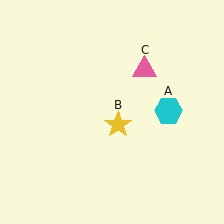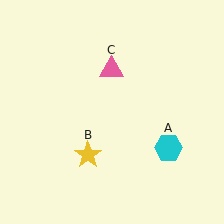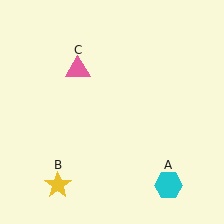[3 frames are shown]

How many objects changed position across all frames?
3 objects changed position: cyan hexagon (object A), yellow star (object B), pink triangle (object C).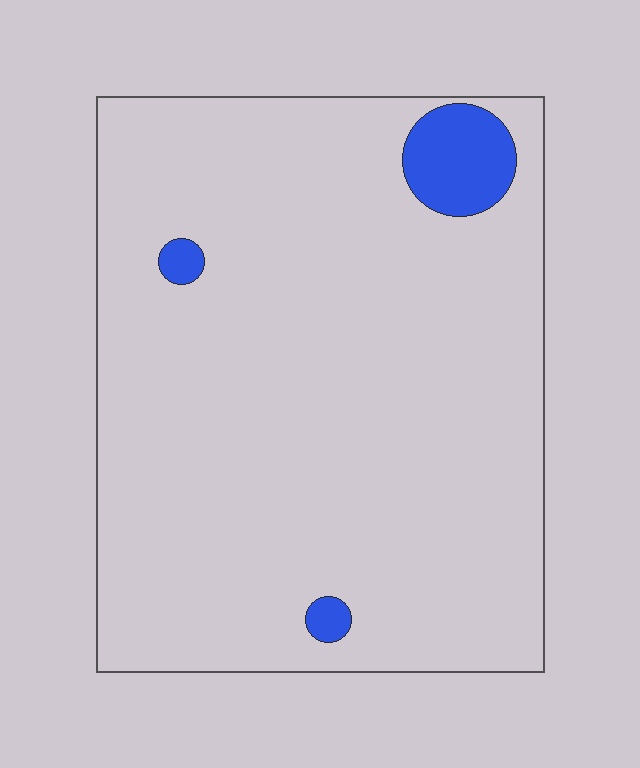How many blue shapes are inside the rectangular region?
3.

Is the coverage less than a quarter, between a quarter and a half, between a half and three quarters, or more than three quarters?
Less than a quarter.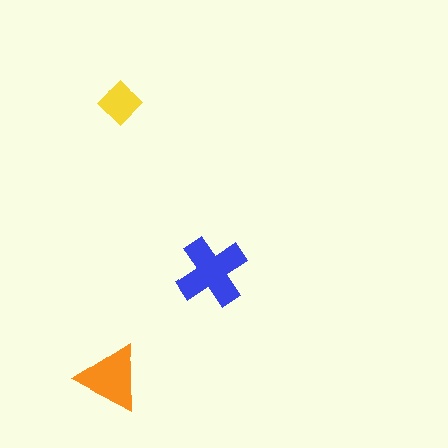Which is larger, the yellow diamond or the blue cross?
The blue cross.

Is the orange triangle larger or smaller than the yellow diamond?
Larger.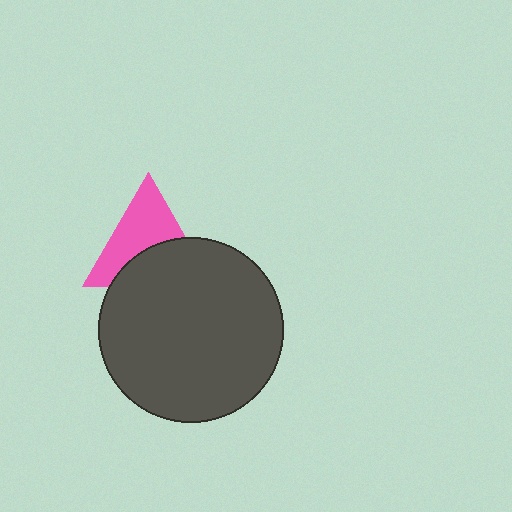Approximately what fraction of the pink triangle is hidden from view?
Roughly 45% of the pink triangle is hidden behind the dark gray circle.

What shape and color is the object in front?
The object in front is a dark gray circle.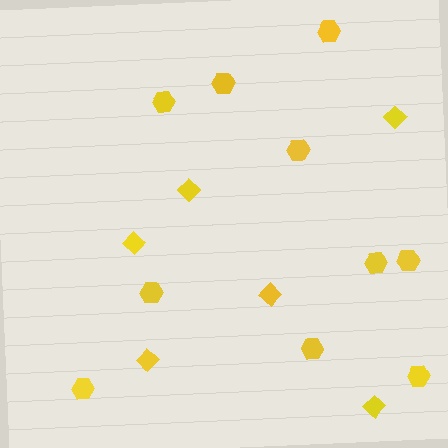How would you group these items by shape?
There are 2 groups: one group of diamonds (6) and one group of hexagons (10).